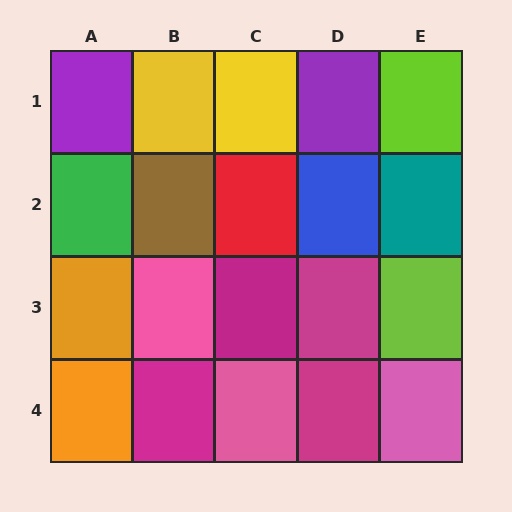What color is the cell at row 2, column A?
Green.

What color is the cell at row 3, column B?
Pink.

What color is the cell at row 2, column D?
Blue.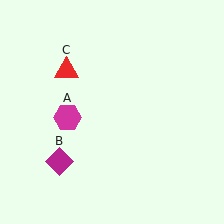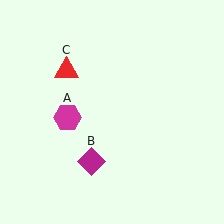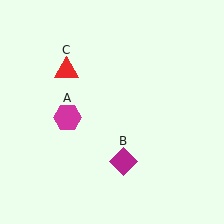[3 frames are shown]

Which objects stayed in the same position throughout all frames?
Magenta hexagon (object A) and red triangle (object C) remained stationary.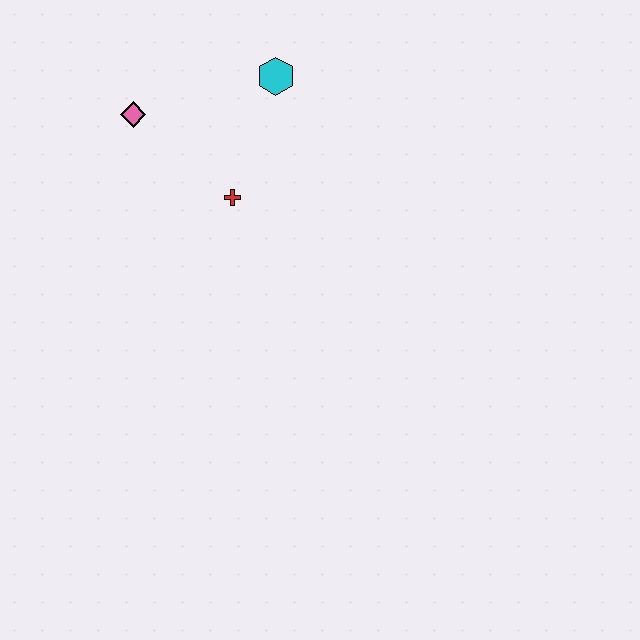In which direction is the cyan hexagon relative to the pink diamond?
The cyan hexagon is to the right of the pink diamond.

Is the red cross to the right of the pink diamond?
Yes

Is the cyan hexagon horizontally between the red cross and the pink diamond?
No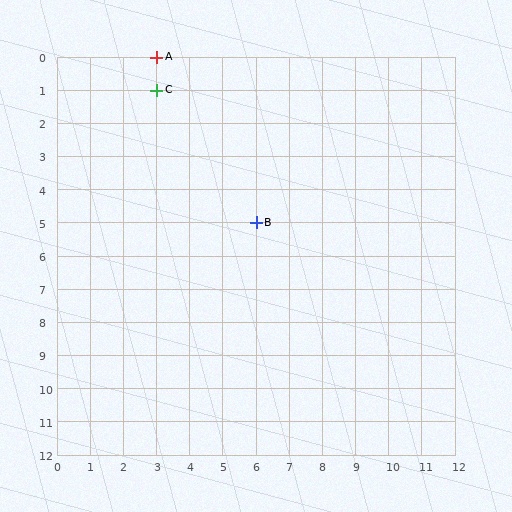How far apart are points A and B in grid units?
Points A and B are 3 columns and 5 rows apart (about 5.8 grid units diagonally).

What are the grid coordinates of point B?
Point B is at grid coordinates (6, 5).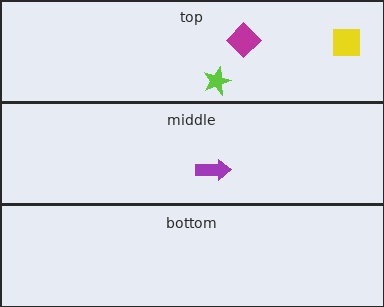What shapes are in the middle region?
The purple arrow.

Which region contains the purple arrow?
The middle region.